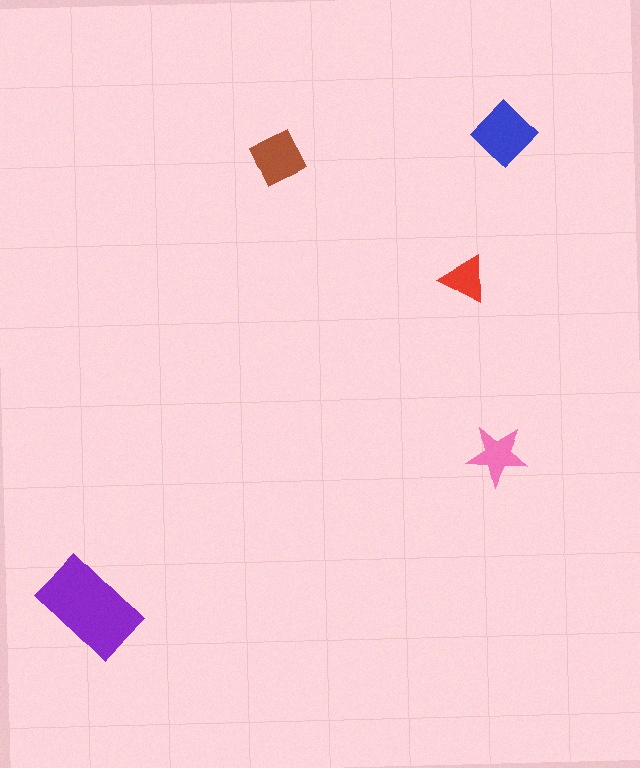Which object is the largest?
The purple rectangle.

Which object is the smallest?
The red triangle.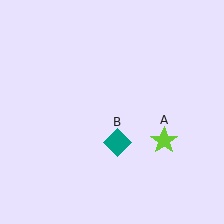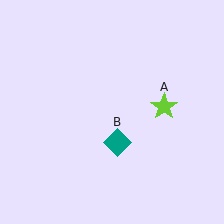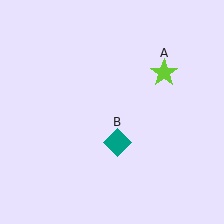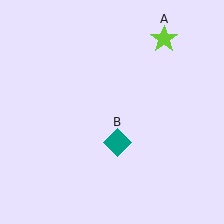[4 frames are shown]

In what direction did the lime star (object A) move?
The lime star (object A) moved up.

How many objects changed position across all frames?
1 object changed position: lime star (object A).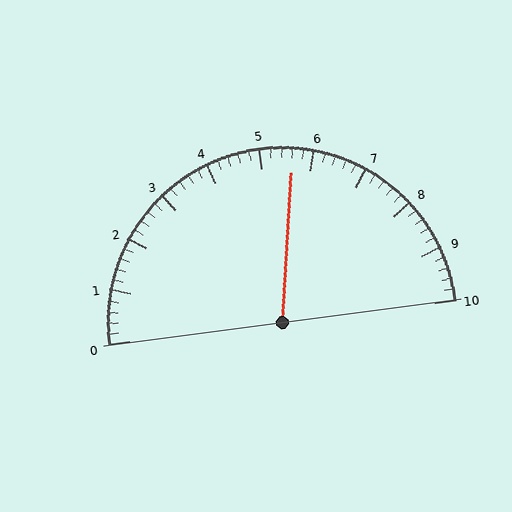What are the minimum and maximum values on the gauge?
The gauge ranges from 0 to 10.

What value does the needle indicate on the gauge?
The needle indicates approximately 5.6.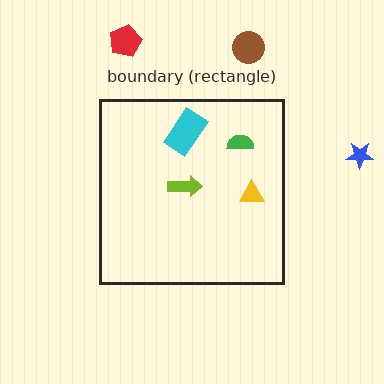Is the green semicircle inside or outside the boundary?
Inside.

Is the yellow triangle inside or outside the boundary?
Inside.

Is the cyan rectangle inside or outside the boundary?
Inside.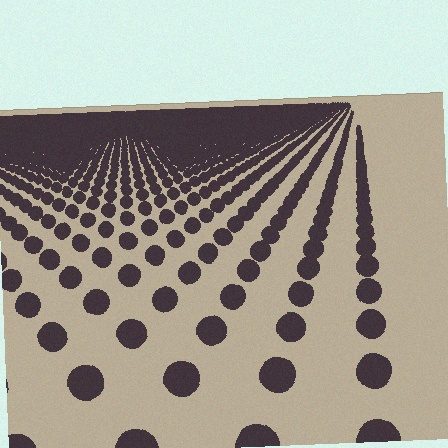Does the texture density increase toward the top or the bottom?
Density increases toward the top.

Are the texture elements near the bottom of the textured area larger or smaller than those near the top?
Larger. Near the bottom, elements are closer to the viewer and appear at a bigger on-screen size.